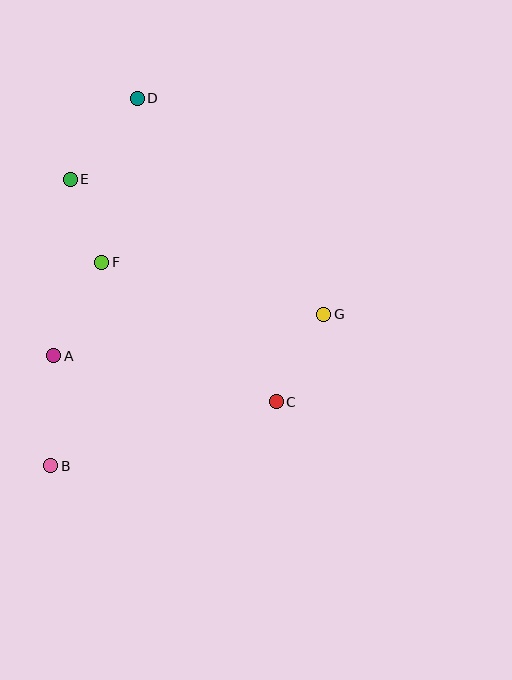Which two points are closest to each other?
Points E and F are closest to each other.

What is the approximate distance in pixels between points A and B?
The distance between A and B is approximately 110 pixels.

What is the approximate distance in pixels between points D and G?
The distance between D and G is approximately 285 pixels.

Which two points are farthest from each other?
Points B and D are farthest from each other.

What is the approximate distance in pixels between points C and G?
The distance between C and G is approximately 100 pixels.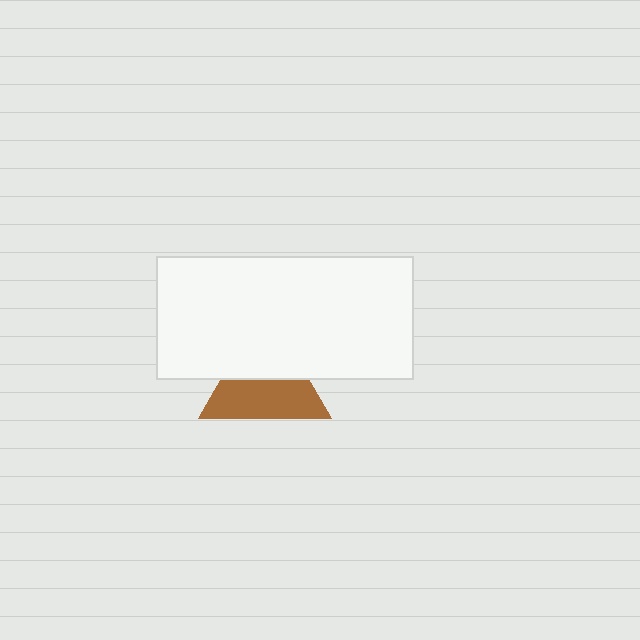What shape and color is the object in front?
The object in front is a white rectangle.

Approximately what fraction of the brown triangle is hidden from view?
Roughly 43% of the brown triangle is hidden behind the white rectangle.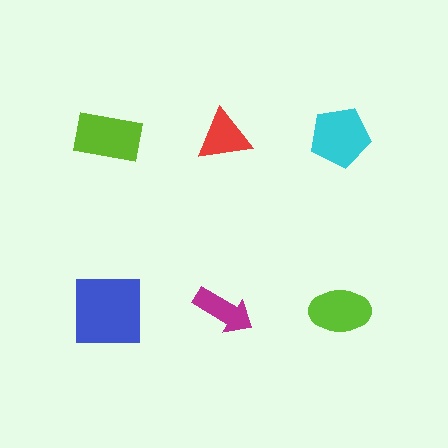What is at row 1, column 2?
A red triangle.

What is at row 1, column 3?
A cyan pentagon.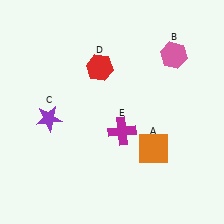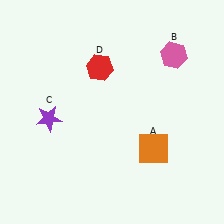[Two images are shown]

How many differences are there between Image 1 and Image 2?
There is 1 difference between the two images.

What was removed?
The magenta cross (E) was removed in Image 2.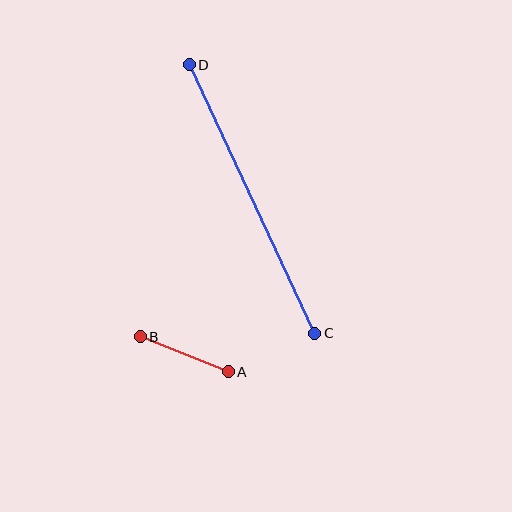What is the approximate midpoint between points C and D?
The midpoint is at approximately (252, 199) pixels.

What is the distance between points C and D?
The distance is approximately 296 pixels.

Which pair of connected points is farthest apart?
Points C and D are farthest apart.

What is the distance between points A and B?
The distance is approximately 95 pixels.